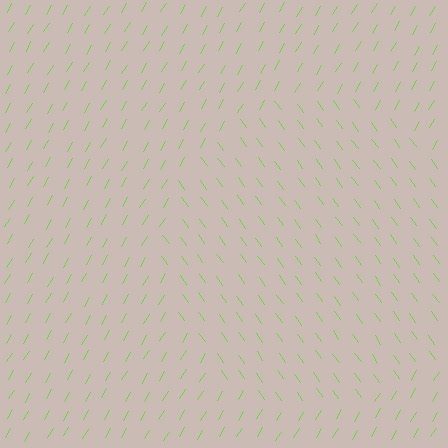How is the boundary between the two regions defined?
The boundary is defined purely by a change in line orientation (approximately 67 degrees difference). All lines are the same color and thickness.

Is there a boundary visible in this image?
Yes, there is a texture boundary formed by a change in line orientation.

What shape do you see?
I see a circle.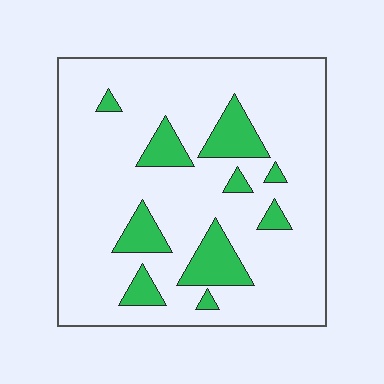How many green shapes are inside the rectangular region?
10.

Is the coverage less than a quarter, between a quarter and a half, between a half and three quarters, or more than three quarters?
Less than a quarter.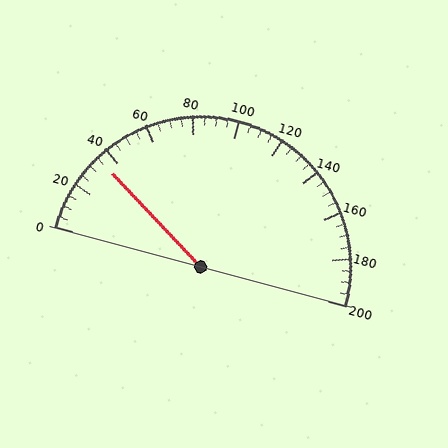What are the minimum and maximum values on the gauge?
The gauge ranges from 0 to 200.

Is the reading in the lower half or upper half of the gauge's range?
The reading is in the lower half of the range (0 to 200).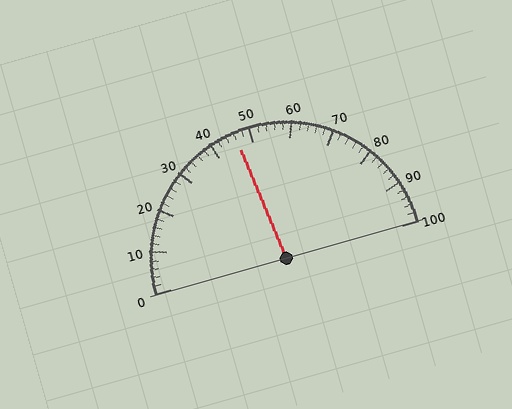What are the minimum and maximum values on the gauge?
The gauge ranges from 0 to 100.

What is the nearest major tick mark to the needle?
The nearest major tick mark is 50.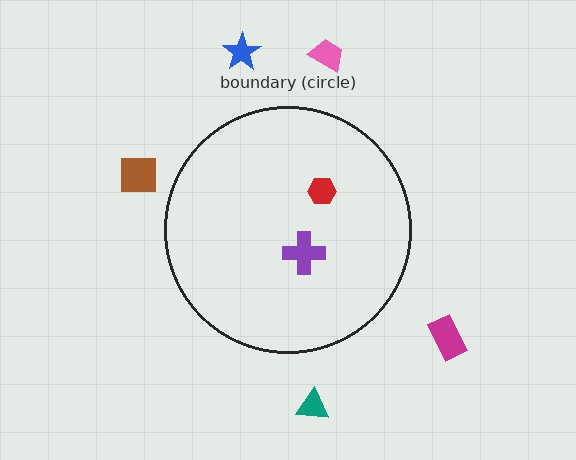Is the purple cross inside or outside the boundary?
Inside.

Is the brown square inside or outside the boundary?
Outside.